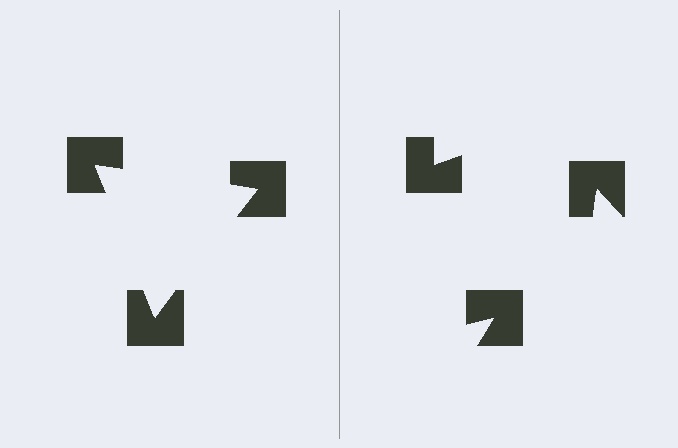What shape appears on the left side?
An illusory triangle.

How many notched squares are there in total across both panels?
6 — 3 on each side.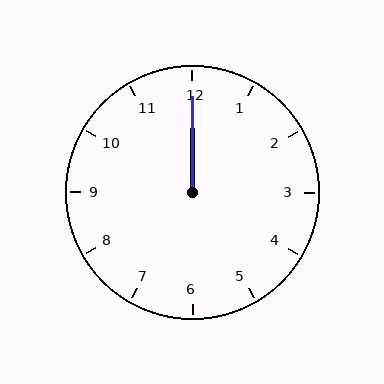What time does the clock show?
12:00.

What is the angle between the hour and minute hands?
Approximately 0 degrees.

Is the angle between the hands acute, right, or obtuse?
It is acute.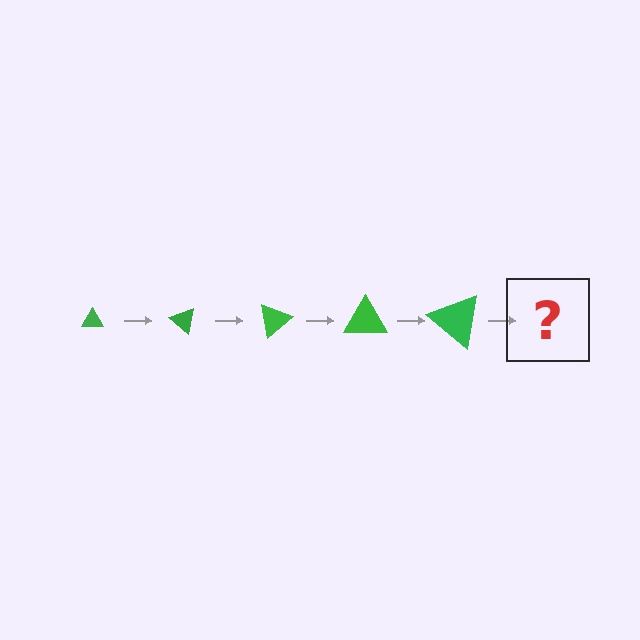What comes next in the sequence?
The next element should be a triangle, larger than the previous one and rotated 200 degrees from the start.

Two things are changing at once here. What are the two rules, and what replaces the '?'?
The two rules are that the triangle grows larger each step and it rotates 40 degrees each step. The '?' should be a triangle, larger than the previous one and rotated 200 degrees from the start.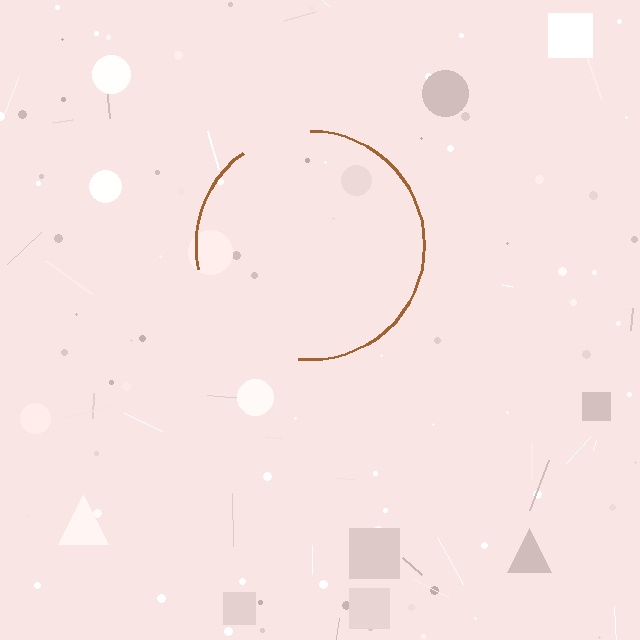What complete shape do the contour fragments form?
The contour fragments form a circle.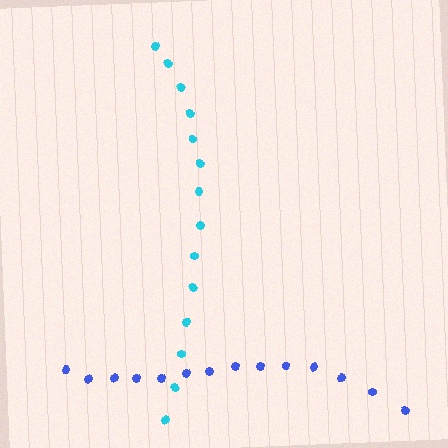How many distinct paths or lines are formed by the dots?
There are 2 distinct paths.